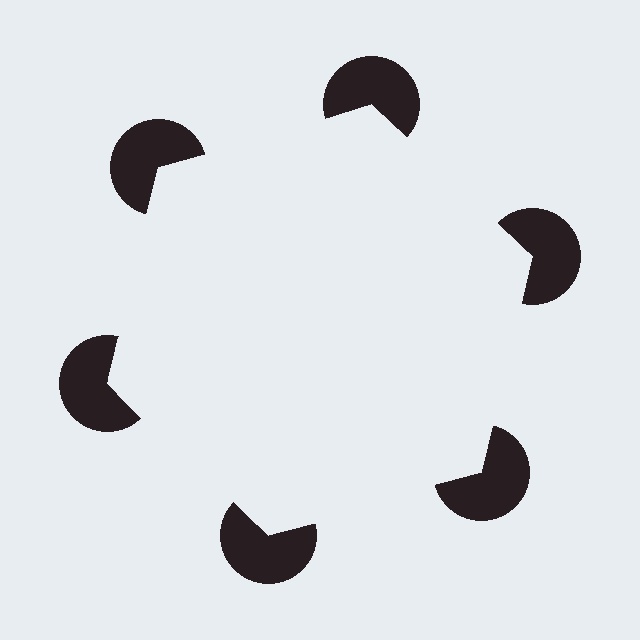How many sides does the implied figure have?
6 sides.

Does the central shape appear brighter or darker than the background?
It typically appears slightly brighter than the background, even though no actual brightness change is drawn.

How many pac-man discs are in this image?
There are 6 — one at each vertex of the illusory hexagon.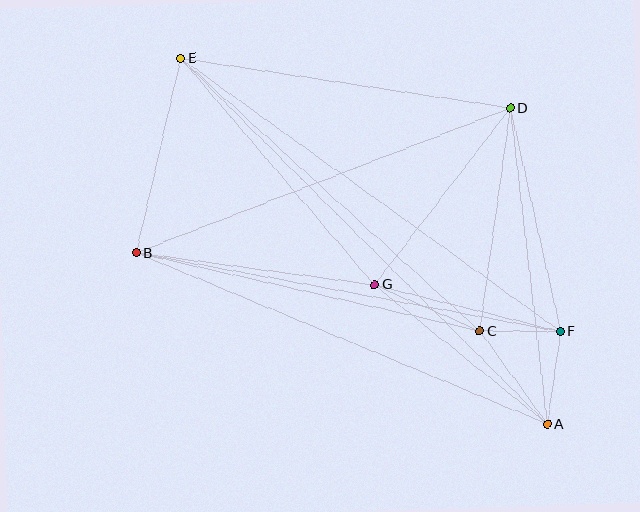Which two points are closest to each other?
Points C and F are closest to each other.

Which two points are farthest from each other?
Points A and E are farthest from each other.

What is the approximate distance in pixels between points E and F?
The distance between E and F is approximately 468 pixels.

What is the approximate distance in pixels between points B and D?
The distance between B and D is approximately 401 pixels.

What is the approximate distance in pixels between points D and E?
The distance between D and E is approximately 333 pixels.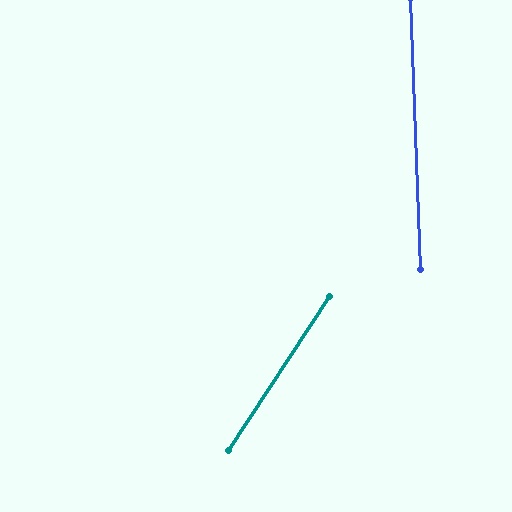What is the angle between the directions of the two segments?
Approximately 35 degrees.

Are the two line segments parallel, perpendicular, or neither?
Neither parallel nor perpendicular — they differ by about 35°.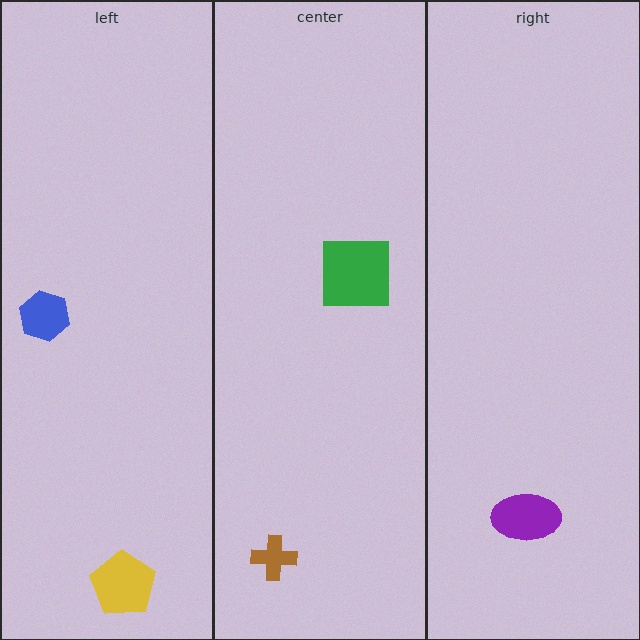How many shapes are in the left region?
2.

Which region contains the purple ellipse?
The right region.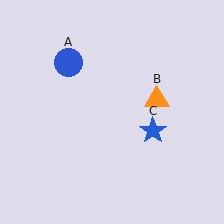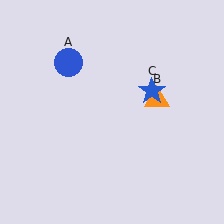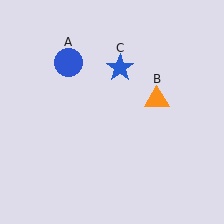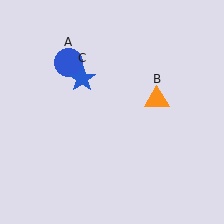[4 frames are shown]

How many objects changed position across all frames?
1 object changed position: blue star (object C).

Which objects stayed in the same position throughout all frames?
Blue circle (object A) and orange triangle (object B) remained stationary.